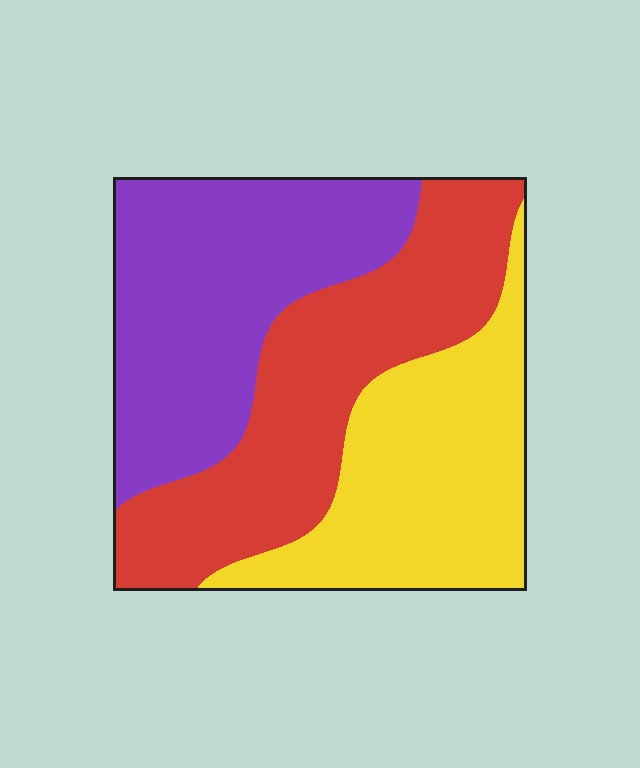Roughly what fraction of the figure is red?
Red takes up about one third (1/3) of the figure.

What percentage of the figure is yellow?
Yellow takes up between a quarter and a half of the figure.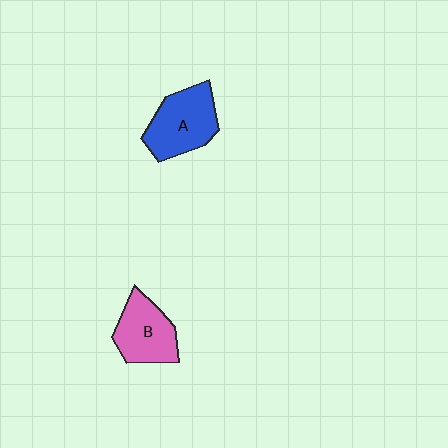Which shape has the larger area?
Shape A (blue).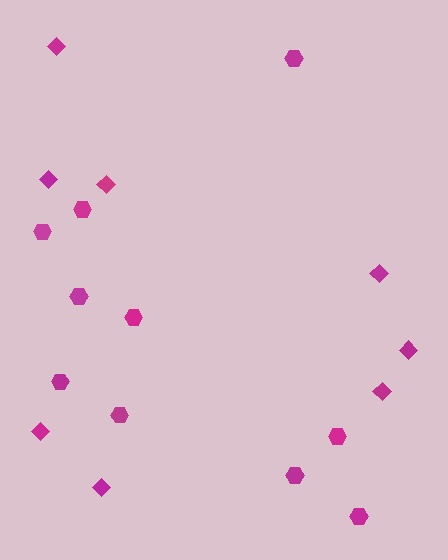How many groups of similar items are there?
There are 2 groups: one group of hexagons (10) and one group of diamonds (8).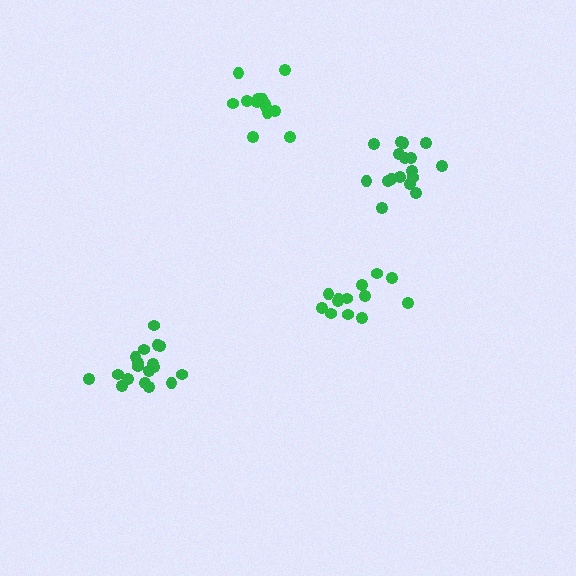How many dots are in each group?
Group 1: 18 dots, Group 2: 17 dots, Group 3: 13 dots, Group 4: 13 dots (61 total).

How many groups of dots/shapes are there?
There are 4 groups.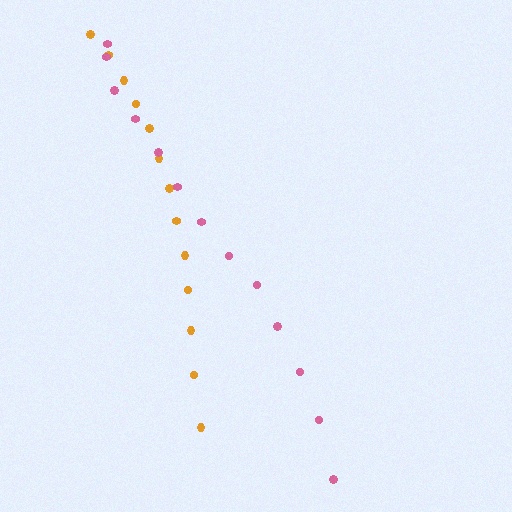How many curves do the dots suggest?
There are 2 distinct paths.